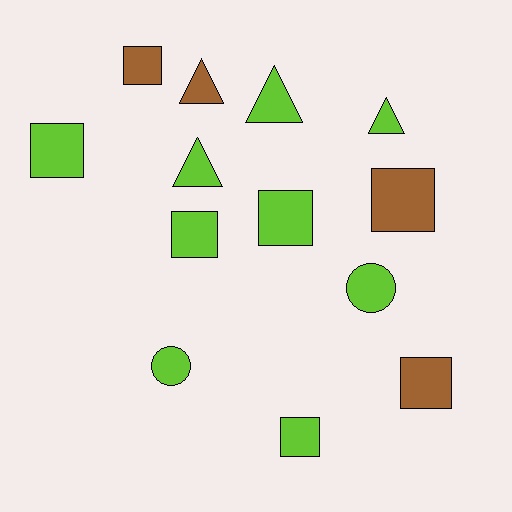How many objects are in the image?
There are 13 objects.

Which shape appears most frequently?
Square, with 7 objects.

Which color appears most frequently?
Lime, with 9 objects.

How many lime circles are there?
There are 2 lime circles.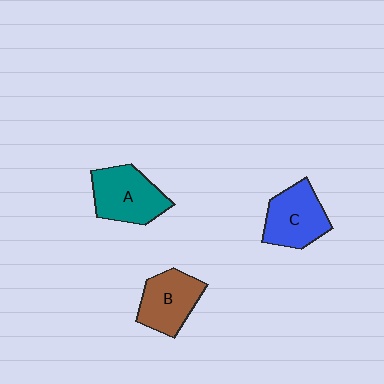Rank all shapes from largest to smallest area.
From largest to smallest: A (teal), C (blue), B (brown).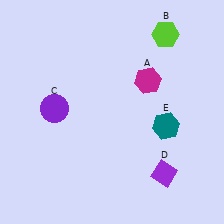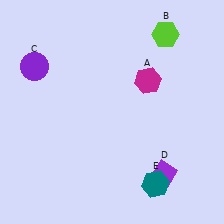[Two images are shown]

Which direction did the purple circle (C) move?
The purple circle (C) moved up.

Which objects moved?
The objects that moved are: the purple circle (C), the teal hexagon (E).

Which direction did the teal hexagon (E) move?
The teal hexagon (E) moved down.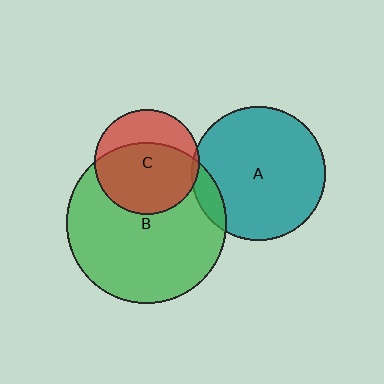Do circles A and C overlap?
Yes.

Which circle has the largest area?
Circle B (green).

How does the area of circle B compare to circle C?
Approximately 2.3 times.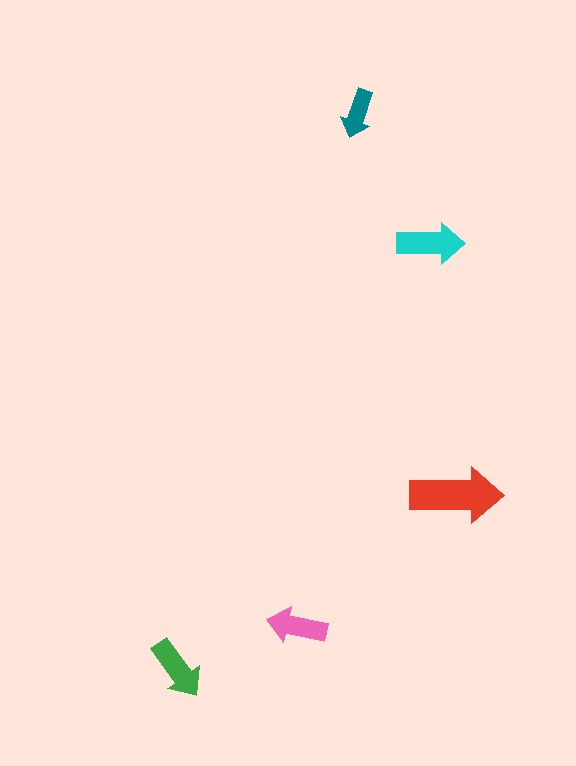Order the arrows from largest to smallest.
the red one, the cyan one, the green one, the pink one, the teal one.